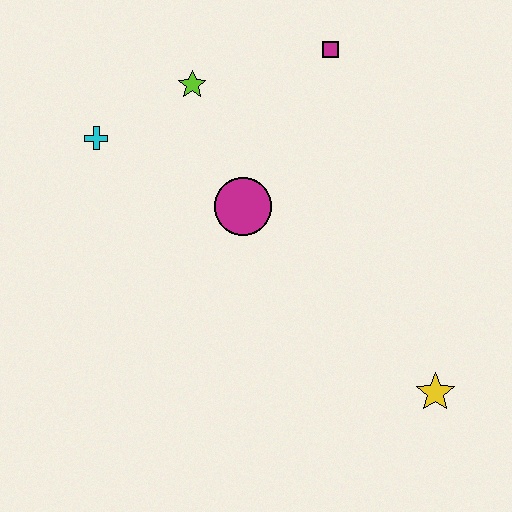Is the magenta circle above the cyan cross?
No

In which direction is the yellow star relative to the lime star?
The yellow star is below the lime star.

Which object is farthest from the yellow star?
The cyan cross is farthest from the yellow star.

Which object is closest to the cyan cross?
The lime star is closest to the cyan cross.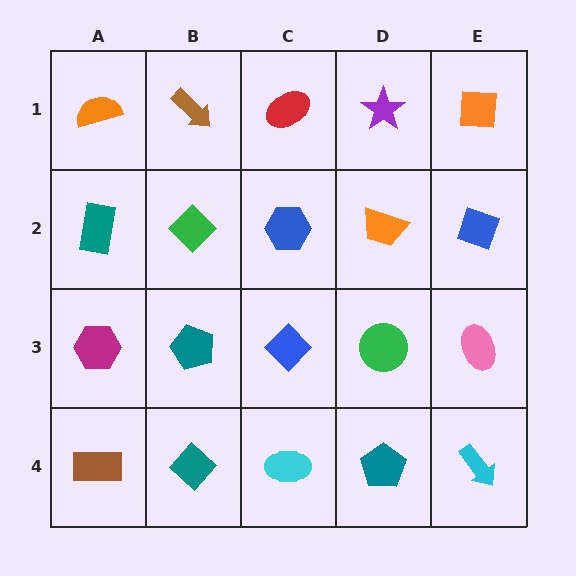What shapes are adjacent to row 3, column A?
A teal rectangle (row 2, column A), a brown rectangle (row 4, column A), a teal pentagon (row 3, column B).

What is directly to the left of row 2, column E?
An orange trapezoid.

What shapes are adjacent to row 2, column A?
An orange semicircle (row 1, column A), a magenta hexagon (row 3, column A), a green diamond (row 2, column B).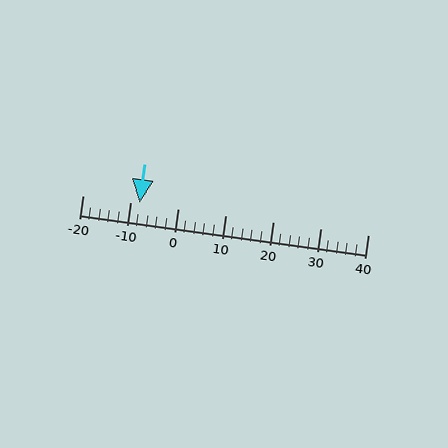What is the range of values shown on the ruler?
The ruler shows values from -20 to 40.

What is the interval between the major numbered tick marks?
The major tick marks are spaced 10 units apart.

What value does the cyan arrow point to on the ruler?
The cyan arrow points to approximately -8.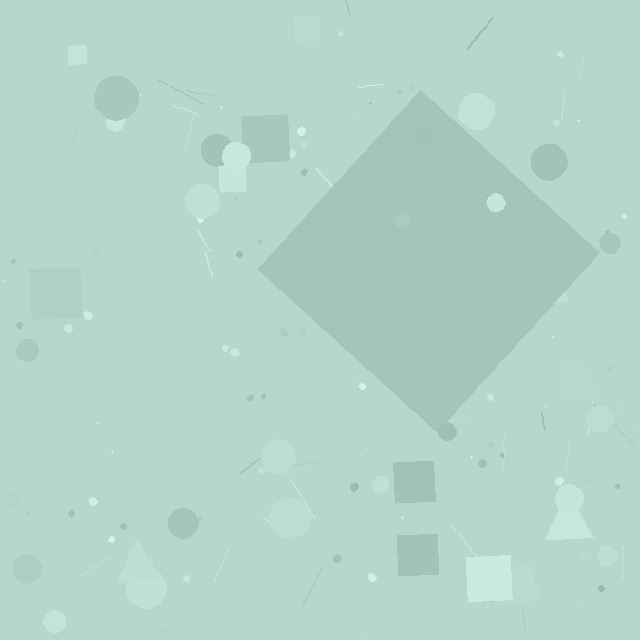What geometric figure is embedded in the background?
A diamond is embedded in the background.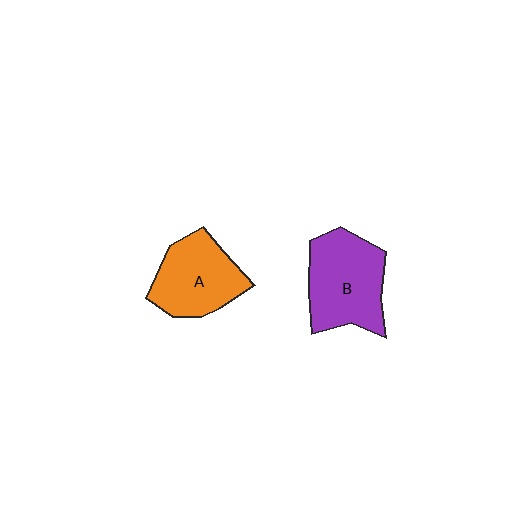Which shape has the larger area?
Shape B (purple).